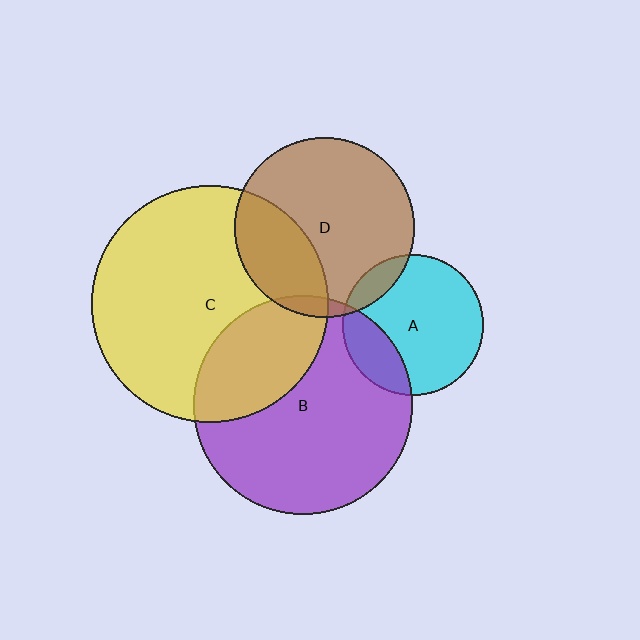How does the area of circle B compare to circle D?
Approximately 1.5 times.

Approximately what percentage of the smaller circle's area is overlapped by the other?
Approximately 20%.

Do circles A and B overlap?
Yes.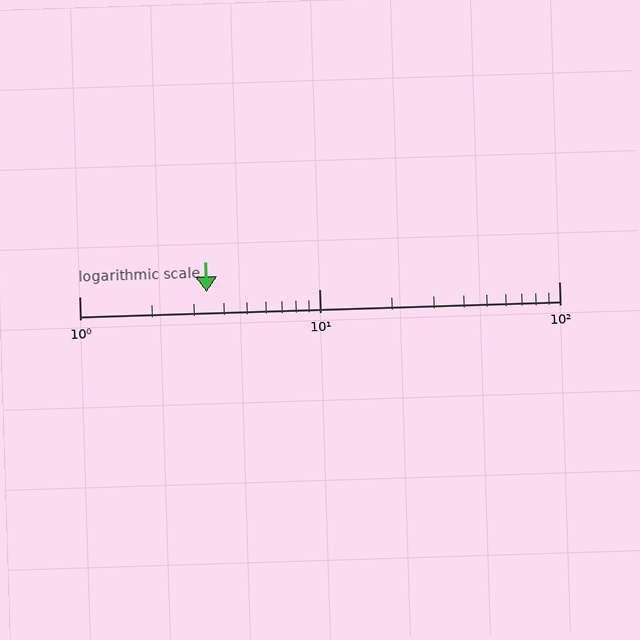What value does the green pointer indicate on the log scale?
The pointer indicates approximately 3.4.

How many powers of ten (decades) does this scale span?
The scale spans 2 decades, from 1 to 100.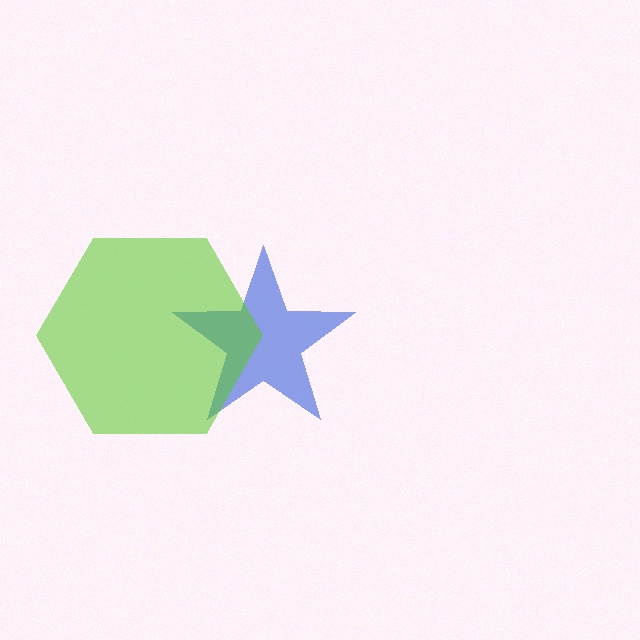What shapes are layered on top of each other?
The layered shapes are: a blue star, a lime hexagon.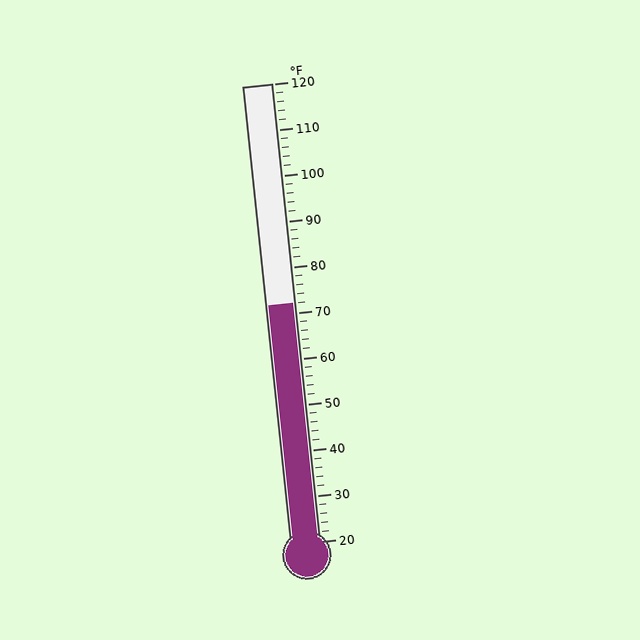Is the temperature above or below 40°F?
The temperature is above 40°F.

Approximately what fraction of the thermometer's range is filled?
The thermometer is filled to approximately 50% of its range.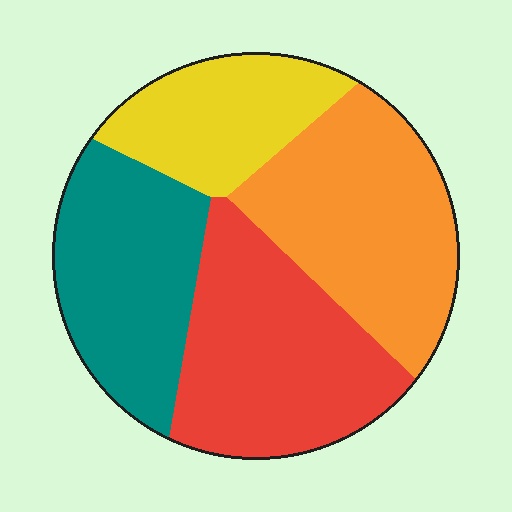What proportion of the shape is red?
Red covers 29% of the shape.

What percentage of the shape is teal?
Teal takes up about one quarter (1/4) of the shape.